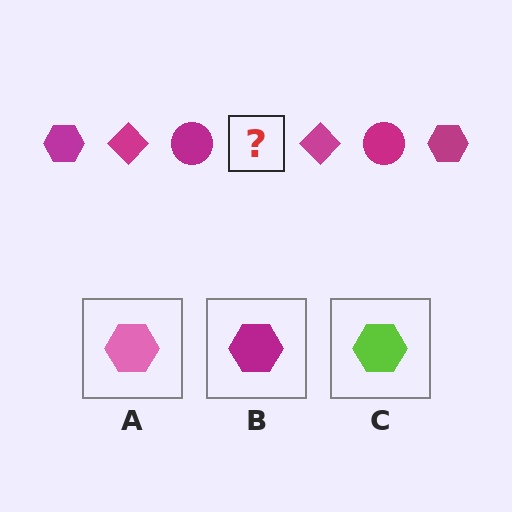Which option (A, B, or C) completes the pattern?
B.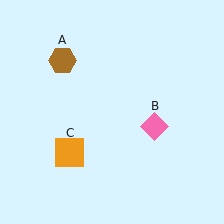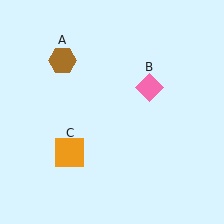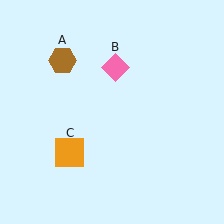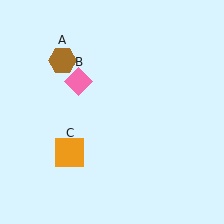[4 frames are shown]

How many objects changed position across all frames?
1 object changed position: pink diamond (object B).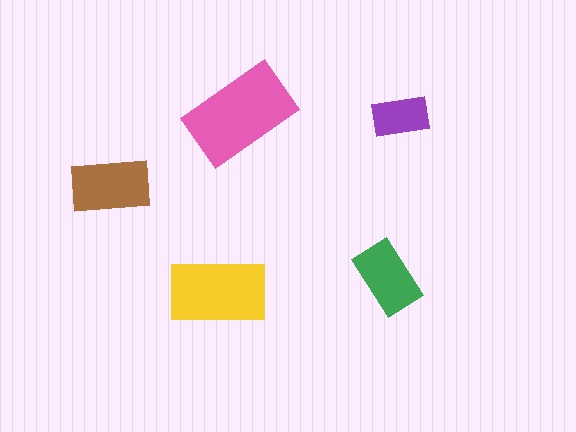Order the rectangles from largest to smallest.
the pink one, the yellow one, the brown one, the green one, the purple one.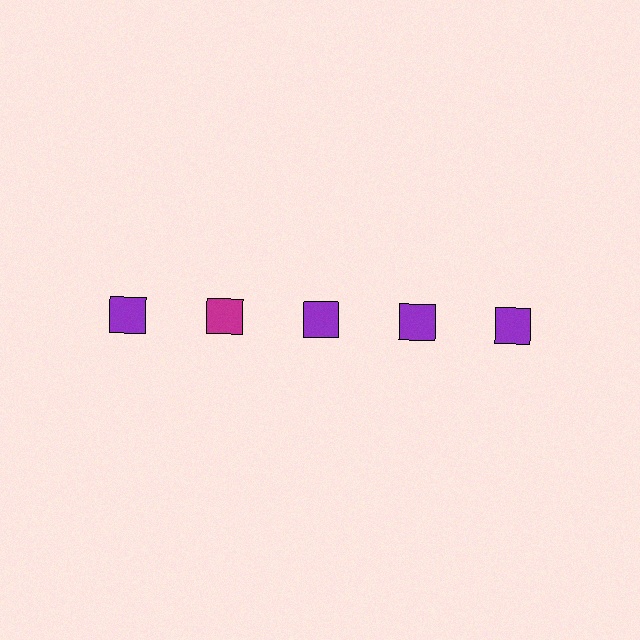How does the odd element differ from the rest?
It has a different color: magenta instead of purple.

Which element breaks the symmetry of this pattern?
The magenta square in the top row, second from left column breaks the symmetry. All other shapes are purple squares.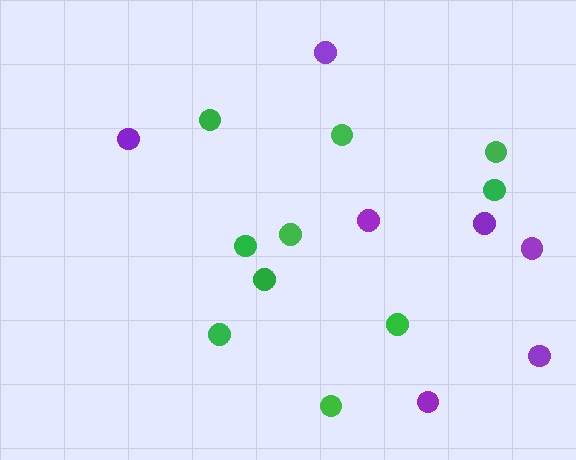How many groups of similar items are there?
There are 2 groups: one group of green circles (10) and one group of purple circles (7).